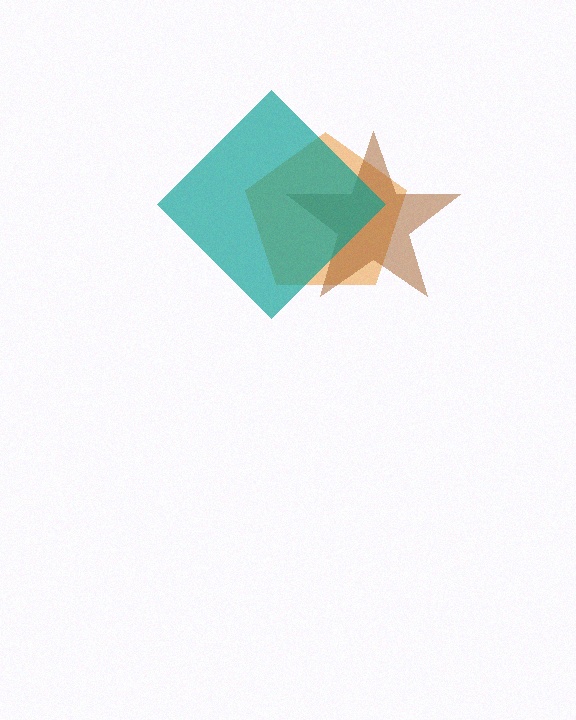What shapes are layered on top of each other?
The layered shapes are: an orange pentagon, a brown star, a teal diamond.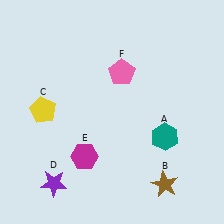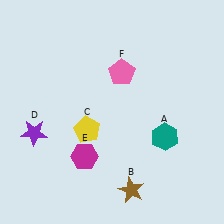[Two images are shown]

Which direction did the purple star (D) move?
The purple star (D) moved up.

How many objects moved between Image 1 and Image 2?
3 objects moved between the two images.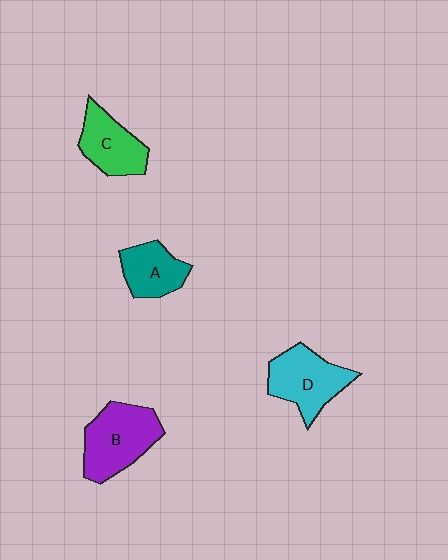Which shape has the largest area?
Shape B (purple).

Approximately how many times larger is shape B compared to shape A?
Approximately 1.5 times.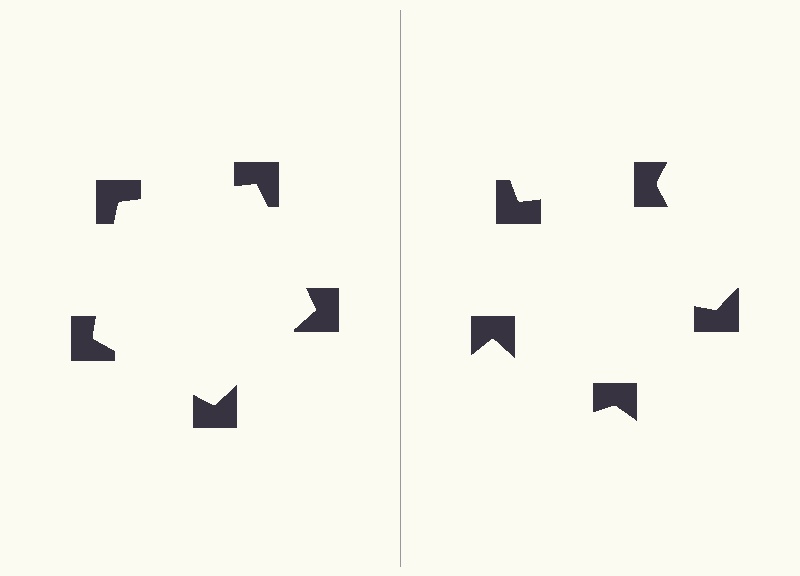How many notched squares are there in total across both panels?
10 — 5 on each side.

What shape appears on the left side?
An illusory pentagon.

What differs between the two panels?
The notched squares are positioned identically on both sides; only the wedge orientations differ. On the left they align to a pentagon; on the right they are misaligned.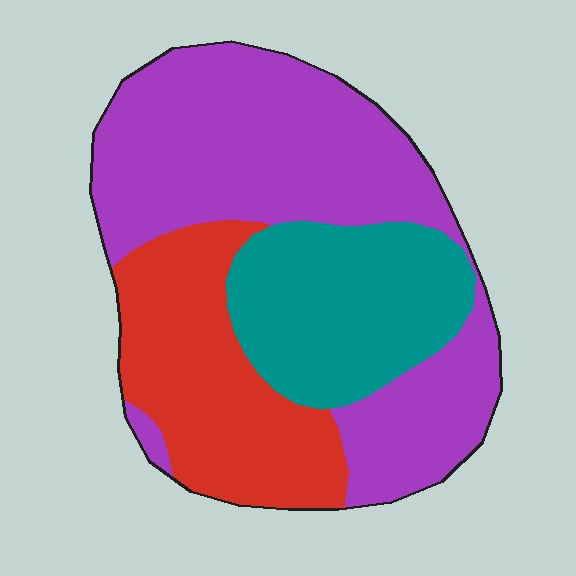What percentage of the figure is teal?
Teal covers about 25% of the figure.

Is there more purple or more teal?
Purple.